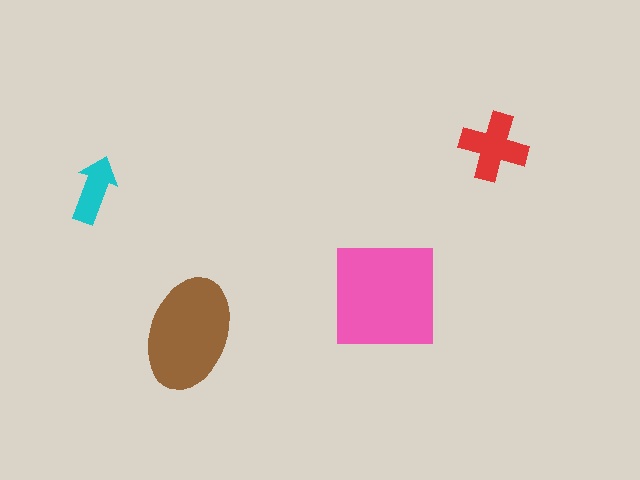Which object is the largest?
The pink square.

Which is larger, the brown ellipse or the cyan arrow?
The brown ellipse.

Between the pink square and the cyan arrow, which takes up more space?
The pink square.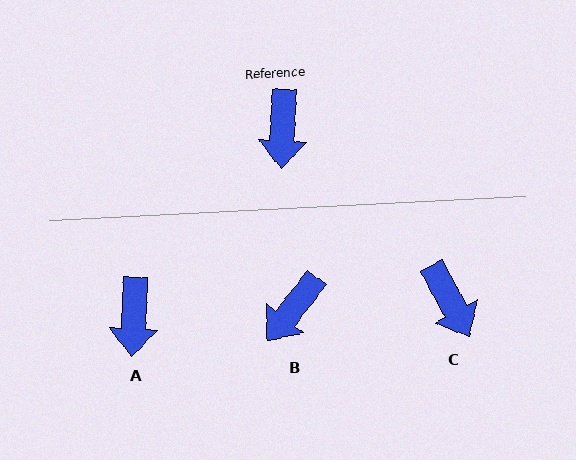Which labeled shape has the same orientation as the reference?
A.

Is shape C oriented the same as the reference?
No, it is off by about 31 degrees.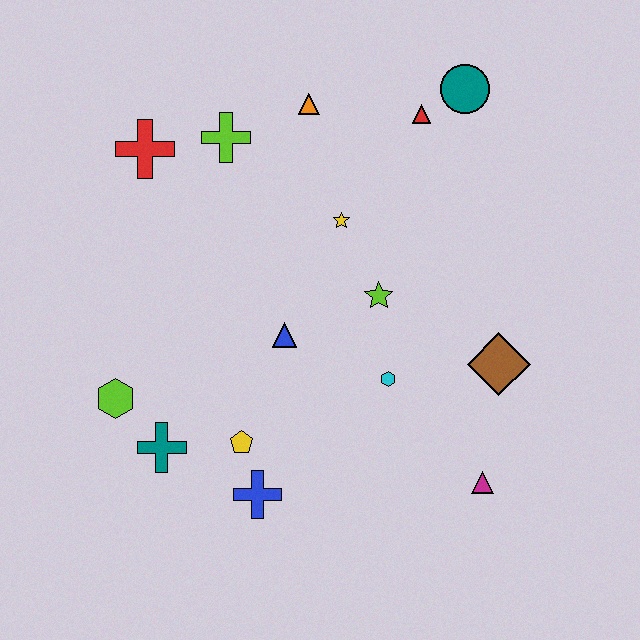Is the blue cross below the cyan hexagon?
Yes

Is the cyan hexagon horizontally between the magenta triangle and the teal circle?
No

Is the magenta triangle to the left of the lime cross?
No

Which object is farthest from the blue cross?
The teal circle is farthest from the blue cross.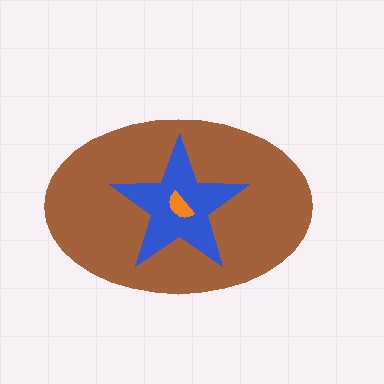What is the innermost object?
The orange semicircle.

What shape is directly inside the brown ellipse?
The blue star.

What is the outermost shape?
The brown ellipse.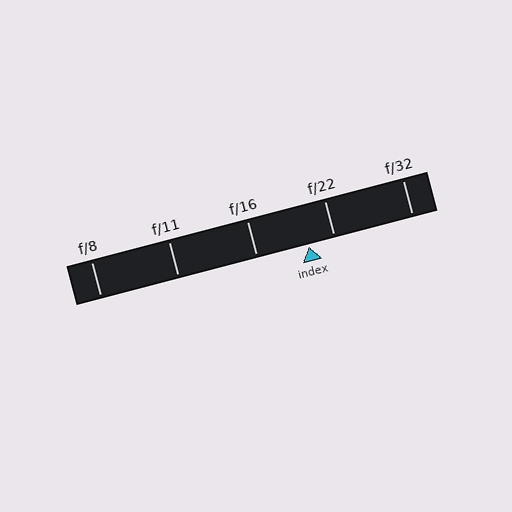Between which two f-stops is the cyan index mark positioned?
The index mark is between f/16 and f/22.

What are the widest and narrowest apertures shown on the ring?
The widest aperture shown is f/8 and the narrowest is f/32.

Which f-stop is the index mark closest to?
The index mark is closest to f/22.